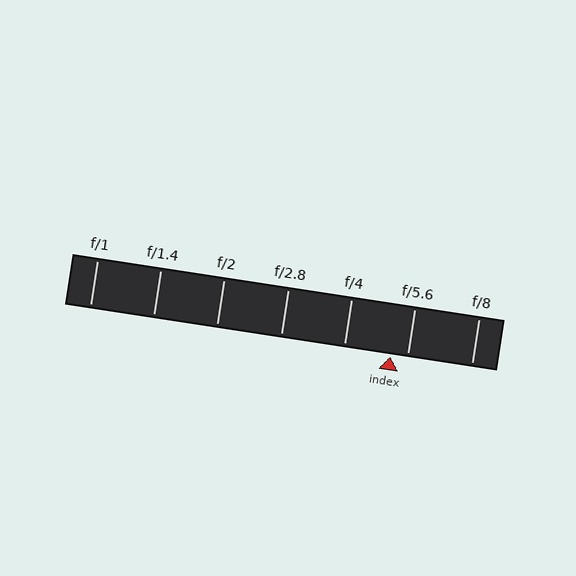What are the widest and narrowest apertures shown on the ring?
The widest aperture shown is f/1 and the narrowest is f/8.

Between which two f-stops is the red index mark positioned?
The index mark is between f/4 and f/5.6.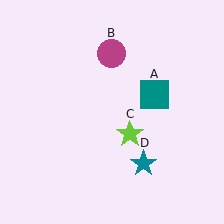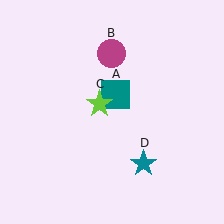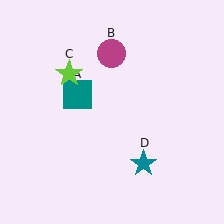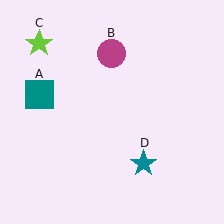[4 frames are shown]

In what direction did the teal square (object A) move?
The teal square (object A) moved left.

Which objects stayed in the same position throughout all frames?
Magenta circle (object B) and teal star (object D) remained stationary.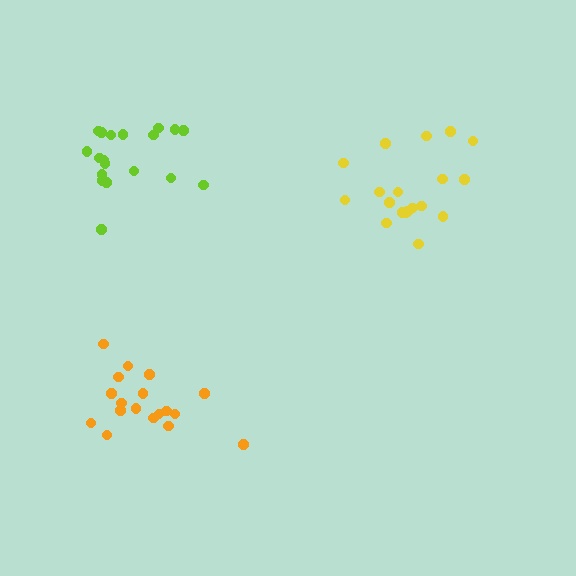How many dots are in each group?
Group 1: 19 dots, Group 2: 19 dots, Group 3: 18 dots (56 total).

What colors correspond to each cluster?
The clusters are colored: yellow, lime, orange.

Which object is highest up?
The lime cluster is topmost.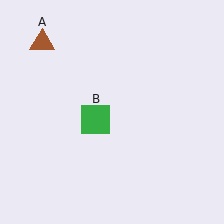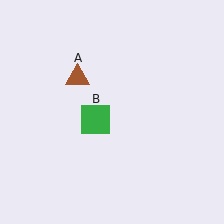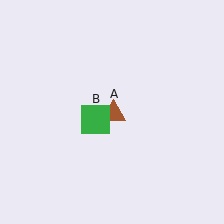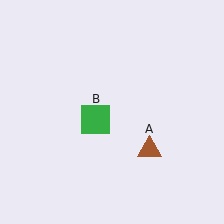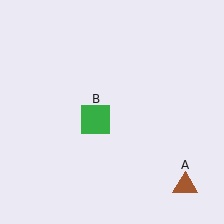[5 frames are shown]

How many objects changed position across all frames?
1 object changed position: brown triangle (object A).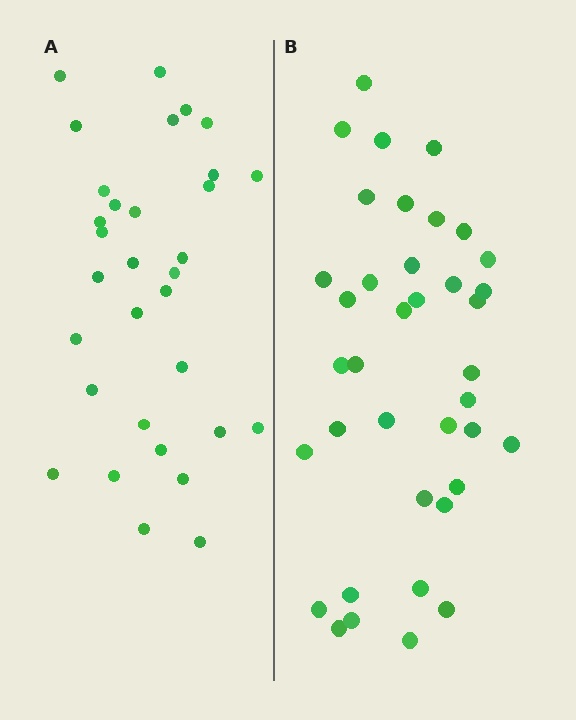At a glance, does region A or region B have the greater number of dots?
Region B (the right region) has more dots.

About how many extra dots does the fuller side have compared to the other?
Region B has about 6 more dots than region A.